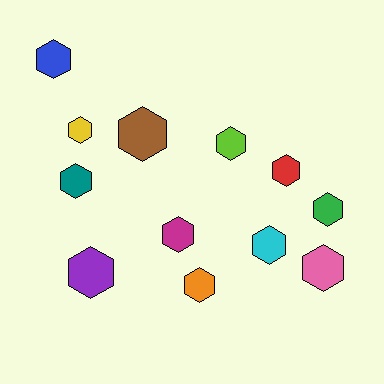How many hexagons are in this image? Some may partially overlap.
There are 12 hexagons.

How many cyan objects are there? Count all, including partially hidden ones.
There is 1 cyan object.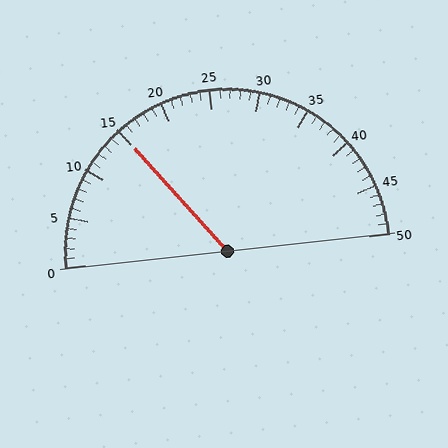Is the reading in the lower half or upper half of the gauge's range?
The reading is in the lower half of the range (0 to 50).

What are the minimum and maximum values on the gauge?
The gauge ranges from 0 to 50.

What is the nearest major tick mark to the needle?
The nearest major tick mark is 15.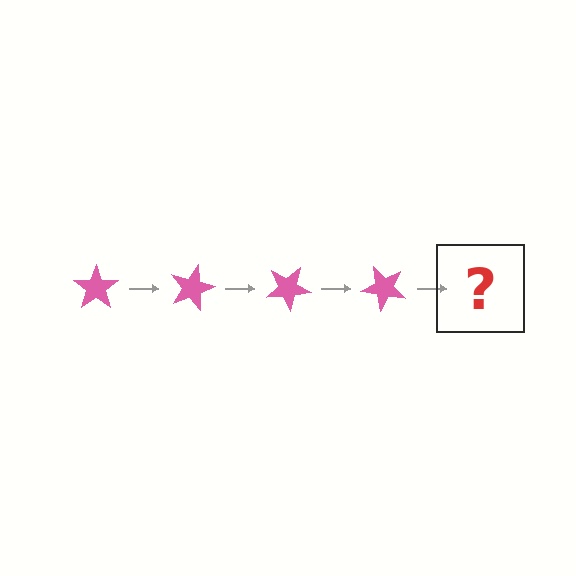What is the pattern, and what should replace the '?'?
The pattern is that the star rotates 15 degrees each step. The '?' should be a pink star rotated 60 degrees.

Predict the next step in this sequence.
The next step is a pink star rotated 60 degrees.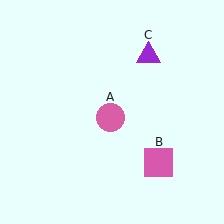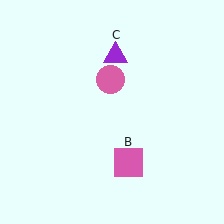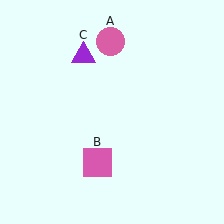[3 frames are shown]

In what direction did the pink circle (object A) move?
The pink circle (object A) moved up.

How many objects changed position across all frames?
3 objects changed position: pink circle (object A), pink square (object B), purple triangle (object C).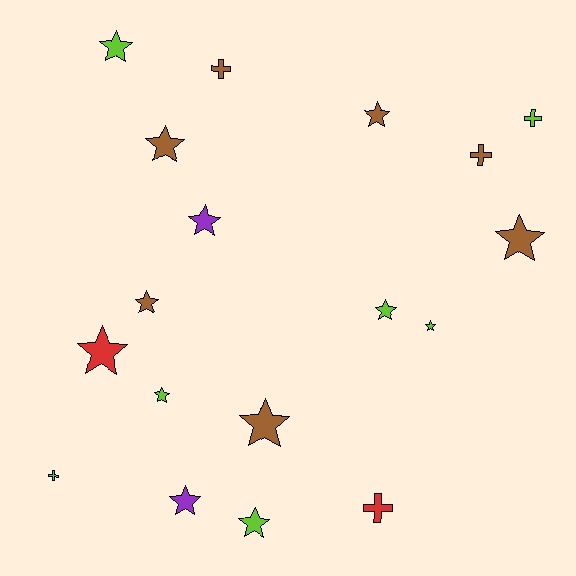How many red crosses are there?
There is 1 red cross.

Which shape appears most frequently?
Star, with 13 objects.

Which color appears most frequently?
Brown, with 7 objects.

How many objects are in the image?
There are 18 objects.